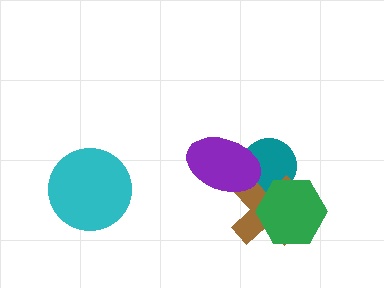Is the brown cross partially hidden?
Yes, it is partially covered by another shape.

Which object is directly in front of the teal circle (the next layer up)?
The brown cross is directly in front of the teal circle.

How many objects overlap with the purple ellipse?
2 objects overlap with the purple ellipse.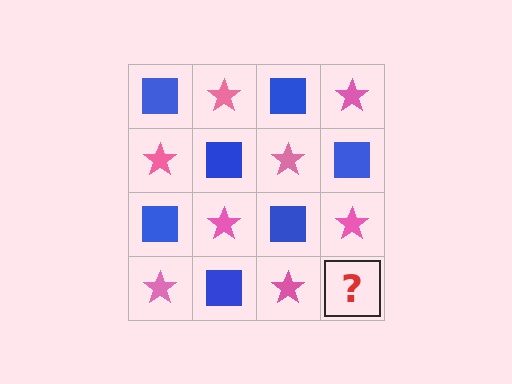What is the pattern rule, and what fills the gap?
The rule is that it alternates blue square and pink star in a checkerboard pattern. The gap should be filled with a blue square.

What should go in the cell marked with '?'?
The missing cell should contain a blue square.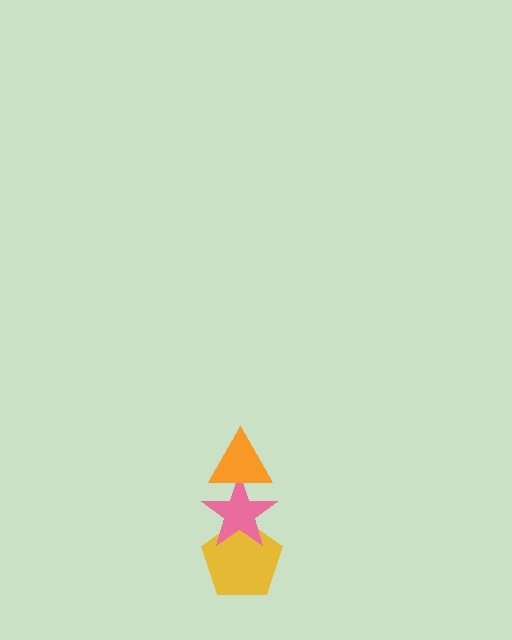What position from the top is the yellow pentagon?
The yellow pentagon is 3rd from the top.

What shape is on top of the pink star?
The orange triangle is on top of the pink star.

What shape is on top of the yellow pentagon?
The pink star is on top of the yellow pentagon.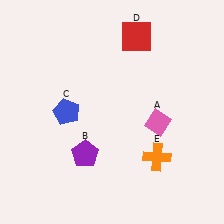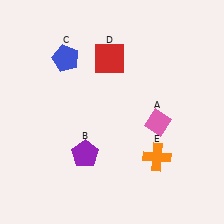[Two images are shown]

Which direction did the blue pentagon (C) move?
The blue pentagon (C) moved up.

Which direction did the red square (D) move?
The red square (D) moved left.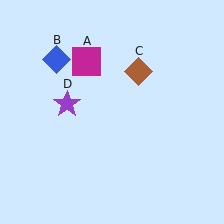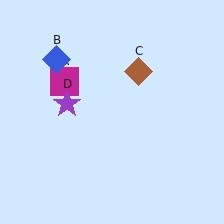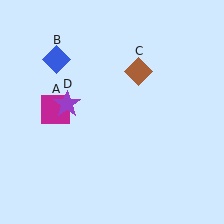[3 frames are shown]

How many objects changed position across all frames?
1 object changed position: magenta square (object A).